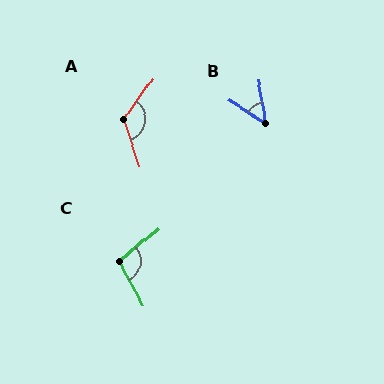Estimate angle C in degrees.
Approximately 101 degrees.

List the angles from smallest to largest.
B (48°), C (101°), A (127°).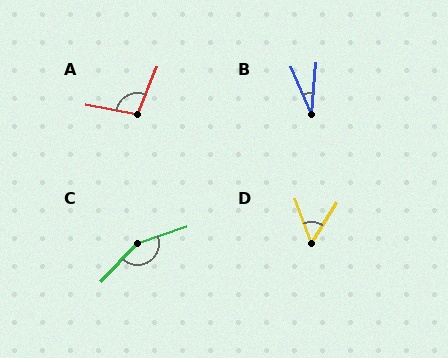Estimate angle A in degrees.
Approximately 101 degrees.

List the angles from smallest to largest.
B (28°), D (53°), A (101°), C (153°).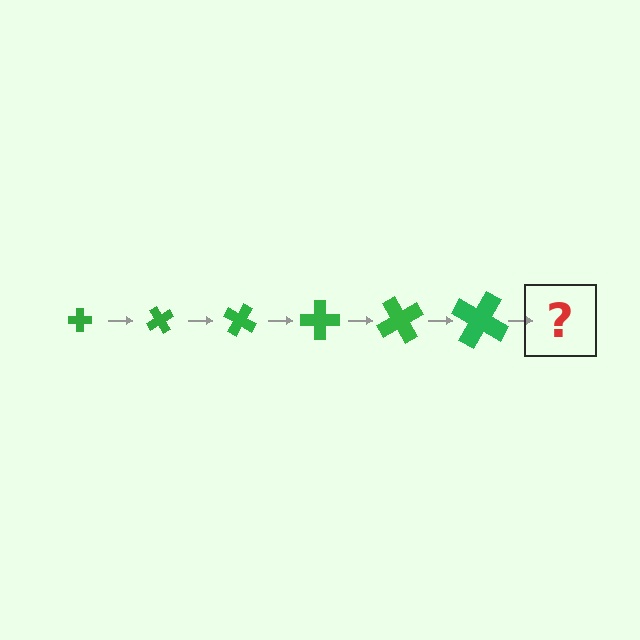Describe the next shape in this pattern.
It should be a cross, larger than the previous one and rotated 360 degrees from the start.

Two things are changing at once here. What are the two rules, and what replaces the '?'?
The two rules are that the cross grows larger each step and it rotates 60 degrees each step. The '?' should be a cross, larger than the previous one and rotated 360 degrees from the start.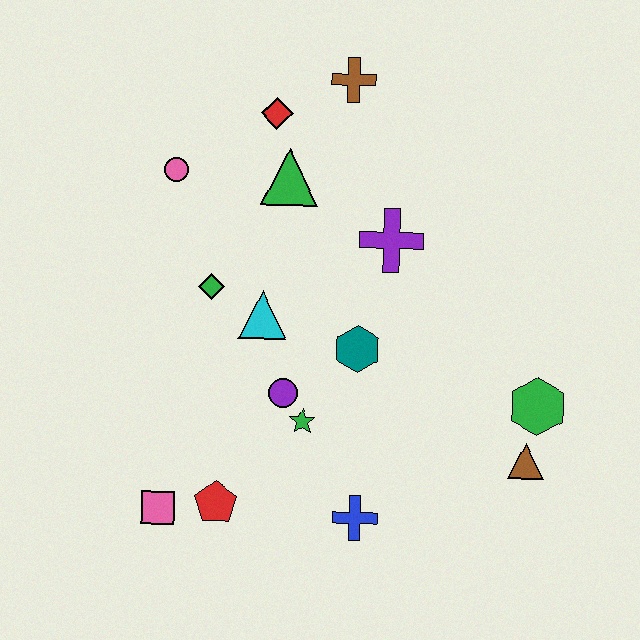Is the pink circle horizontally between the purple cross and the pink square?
Yes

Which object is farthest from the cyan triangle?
The brown triangle is farthest from the cyan triangle.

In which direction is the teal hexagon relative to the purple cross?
The teal hexagon is below the purple cross.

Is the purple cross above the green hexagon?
Yes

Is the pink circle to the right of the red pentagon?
No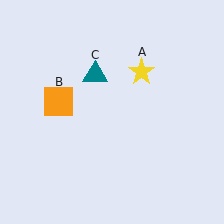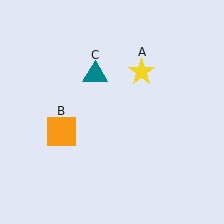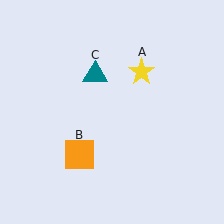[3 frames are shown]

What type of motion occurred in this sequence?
The orange square (object B) rotated counterclockwise around the center of the scene.